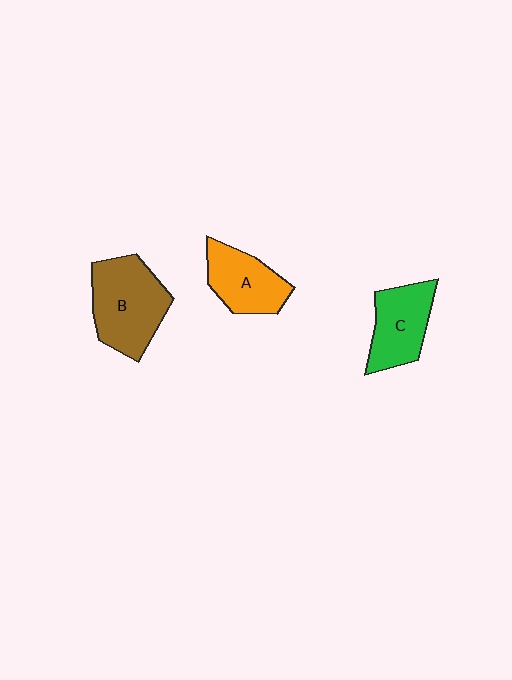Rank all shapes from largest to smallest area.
From largest to smallest: B (brown), C (green), A (orange).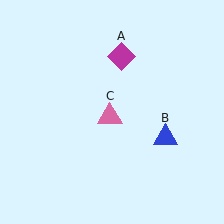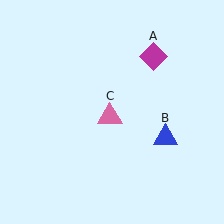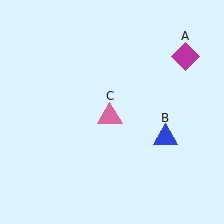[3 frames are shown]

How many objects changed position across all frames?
1 object changed position: magenta diamond (object A).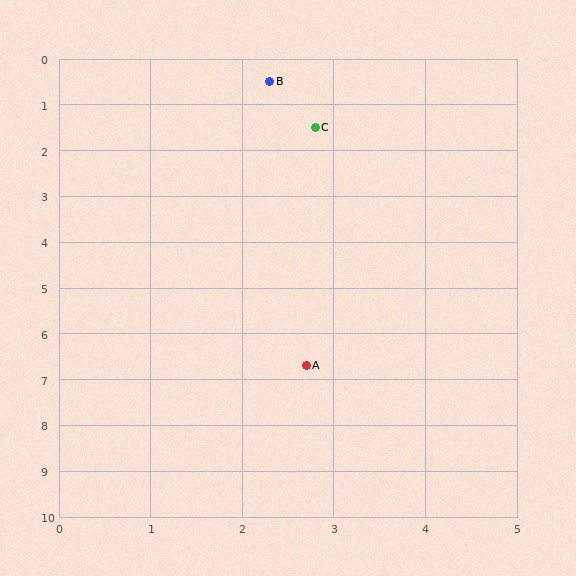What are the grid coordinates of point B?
Point B is at approximately (2.3, 0.5).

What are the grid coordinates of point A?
Point A is at approximately (2.7, 6.7).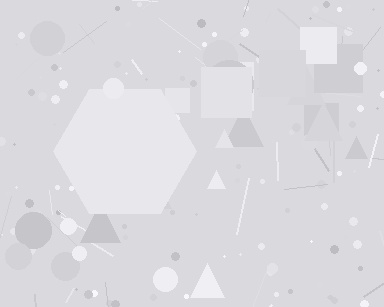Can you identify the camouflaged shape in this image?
The camouflaged shape is a hexagon.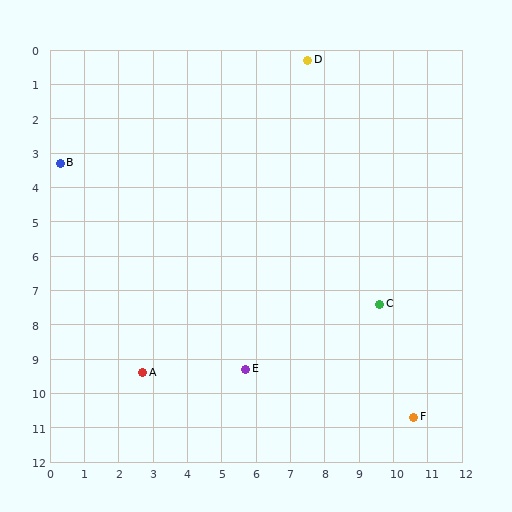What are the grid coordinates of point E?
Point E is at approximately (5.7, 9.3).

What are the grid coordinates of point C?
Point C is at approximately (9.6, 7.4).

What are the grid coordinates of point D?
Point D is at approximately (7.5, 0.3).